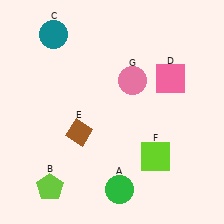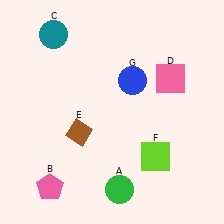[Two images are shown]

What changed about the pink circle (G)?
In Image 1, G is pink. In Image 2, it changed to blue.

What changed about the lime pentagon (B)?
In Image 1, B is lime. In Image 2, it changed to pink.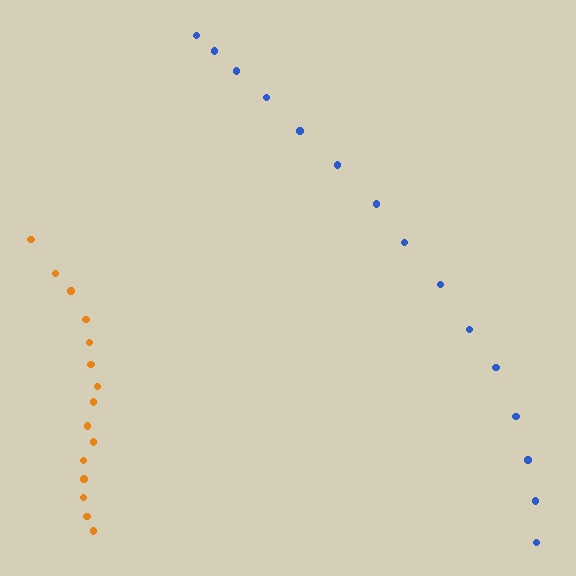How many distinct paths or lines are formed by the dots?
There are 2 distinct paths.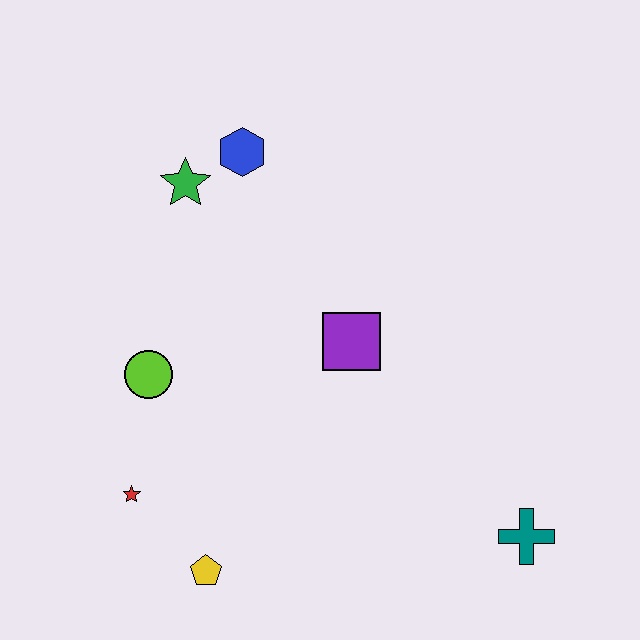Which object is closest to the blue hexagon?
The green star is closest to the blue hexagon.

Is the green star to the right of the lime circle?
Yes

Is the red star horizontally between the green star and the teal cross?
No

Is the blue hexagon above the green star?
Yes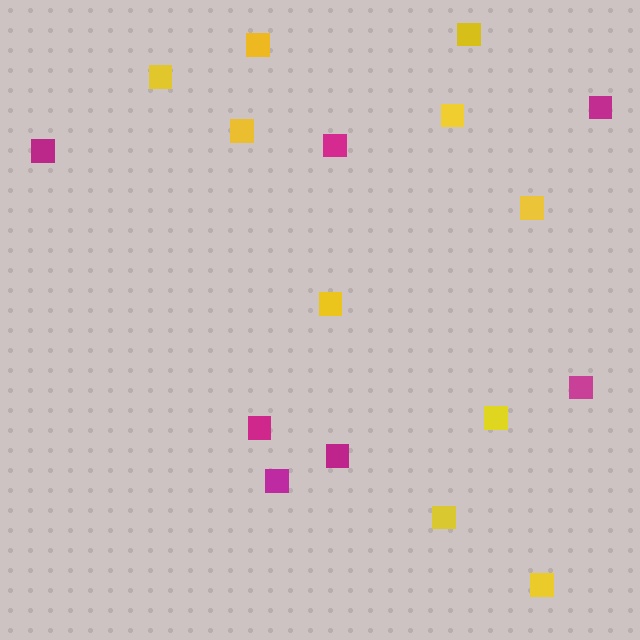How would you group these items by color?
There are 2 groups: one group of yellow squares (10) and one group of magenta squares (7).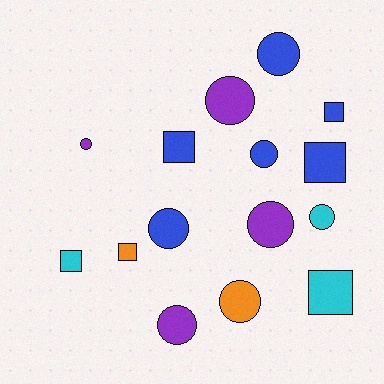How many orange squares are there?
There is 1 orange square.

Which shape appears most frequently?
Circle, with 9 objects.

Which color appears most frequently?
Blue, with 6 objects.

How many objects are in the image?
There are 15 objects.